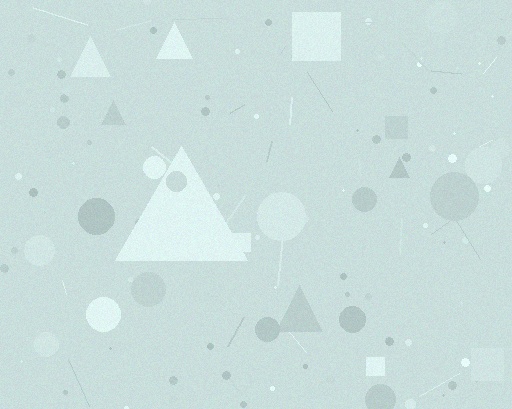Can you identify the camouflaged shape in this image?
The camouflaged shape is a triangle.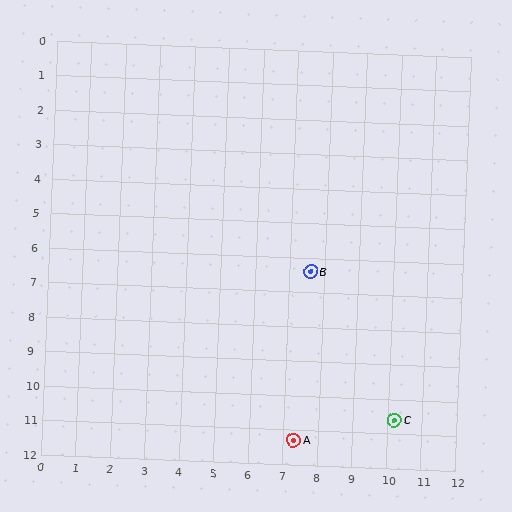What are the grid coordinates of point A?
Point A is at approximately (7.3, 11.3).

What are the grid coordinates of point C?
Point C is at approximately (10.2, 10.6).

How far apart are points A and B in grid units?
Points A and B are about 4.9 grid units apart.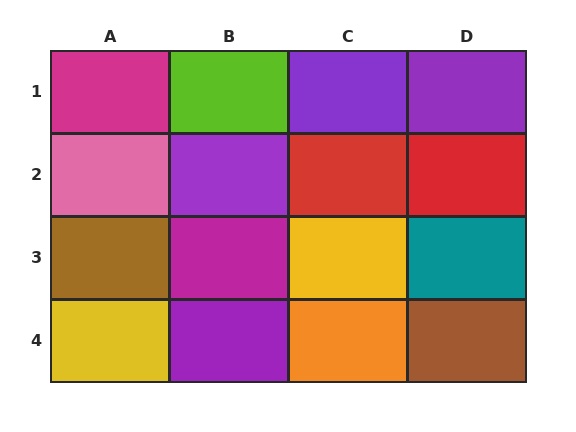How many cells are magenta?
2 cells are magenta.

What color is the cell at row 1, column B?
Lime.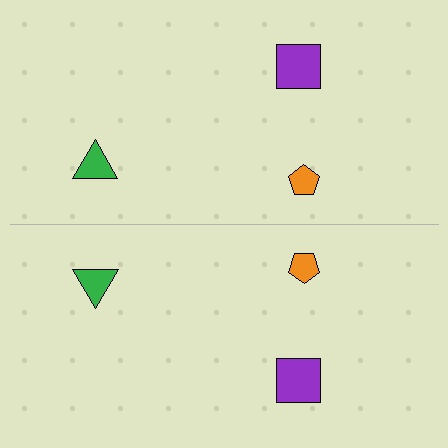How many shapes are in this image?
There are 6 shapes in this image.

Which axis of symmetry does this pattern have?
The pattern has a horizontal axis of symmetry running through the center of the image.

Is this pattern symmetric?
Yes, this pattern has bilateral (reflection) symmetry.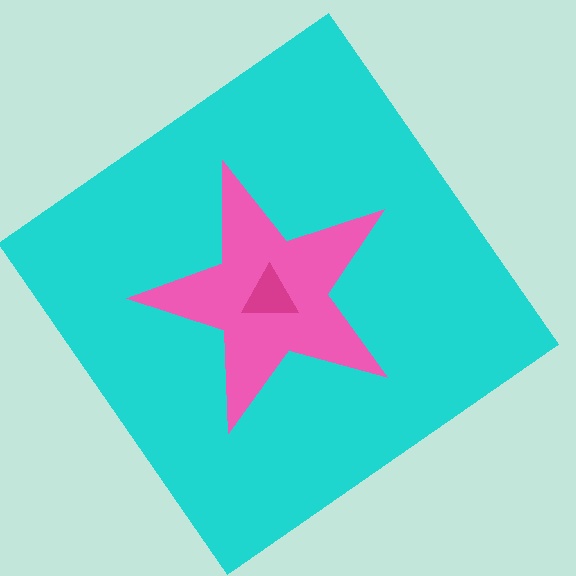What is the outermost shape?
The cyan diamond.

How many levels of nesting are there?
3.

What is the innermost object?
The magenta triangle.